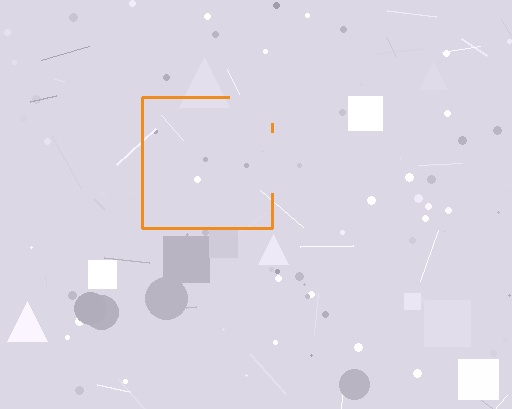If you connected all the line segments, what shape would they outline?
They would outline a square.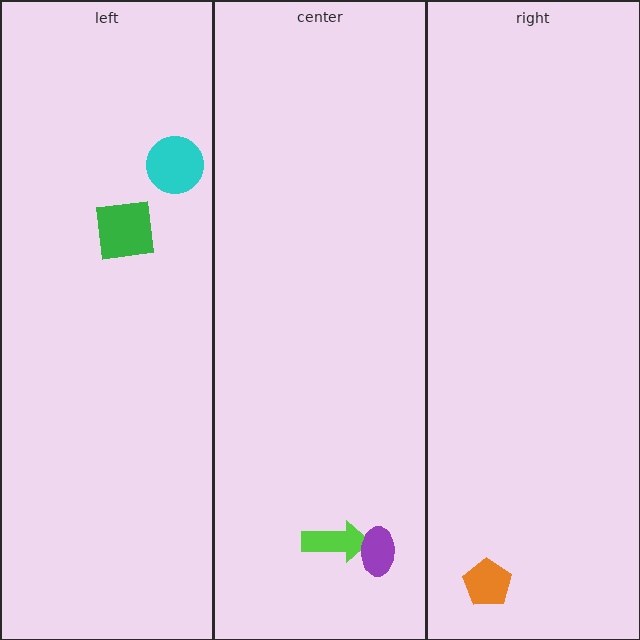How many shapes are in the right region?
1.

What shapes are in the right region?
The orange pentagon.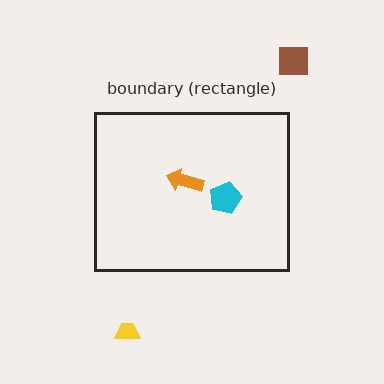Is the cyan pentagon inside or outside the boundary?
Inside.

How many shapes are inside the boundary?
2 inside, 2 outside.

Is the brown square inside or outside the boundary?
Outside.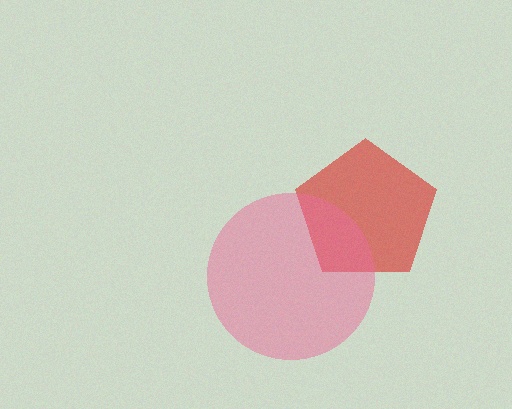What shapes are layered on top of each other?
The layered shapes are: a red pentagon, a pink circle.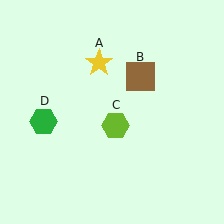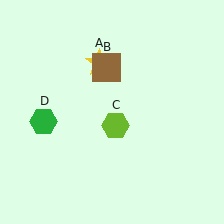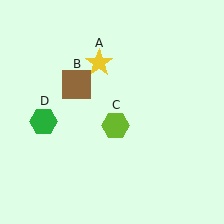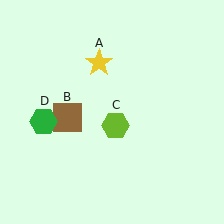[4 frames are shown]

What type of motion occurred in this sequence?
The brown square (object B) rotated counterclockwise around the center of the scene.